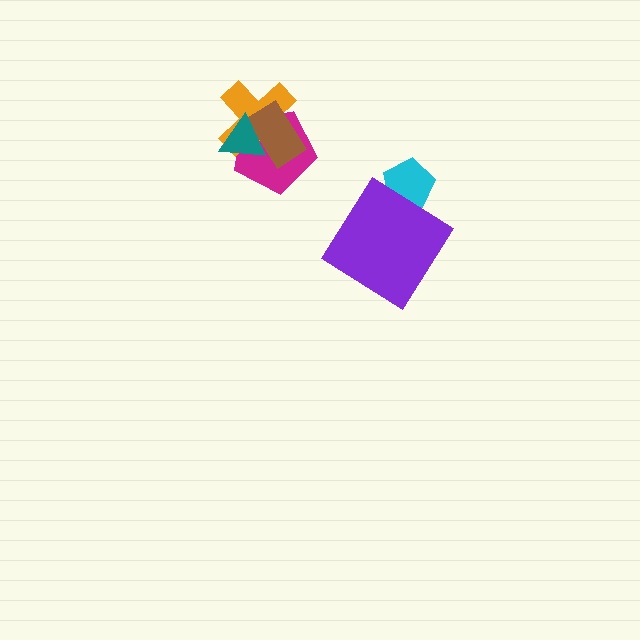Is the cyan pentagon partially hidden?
Yes, it is partially covered by another shape.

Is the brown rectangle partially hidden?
Yes, it is partially covered by another shape.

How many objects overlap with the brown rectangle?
3 objects overlap with the brown rectangle.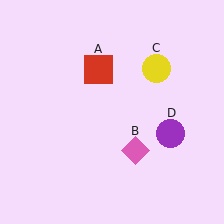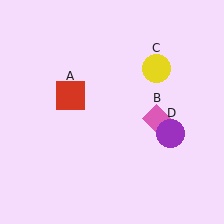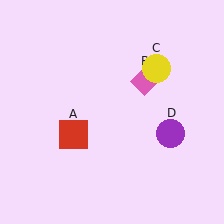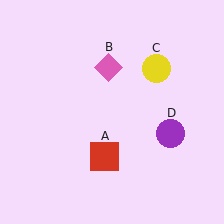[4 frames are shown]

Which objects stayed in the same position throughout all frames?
Yellow circle (object C) and purple circle (object D) remained stationary.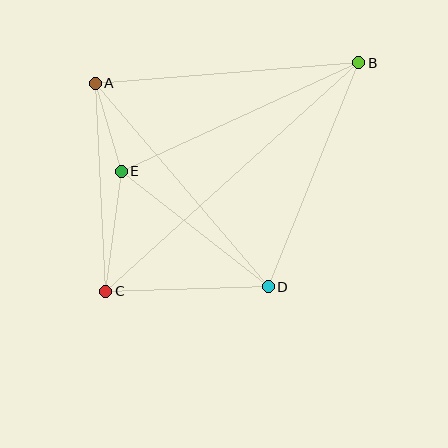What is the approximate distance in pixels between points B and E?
The distance between B and E is approximately 261 pixels.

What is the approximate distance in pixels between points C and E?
The distance between C and E is approximately 121 pixels.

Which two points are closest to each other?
Points A and E are closest to each other.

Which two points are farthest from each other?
Points B and C are farthest from each other.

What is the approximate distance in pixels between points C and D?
The distance between C and D is approximately 162 pixels.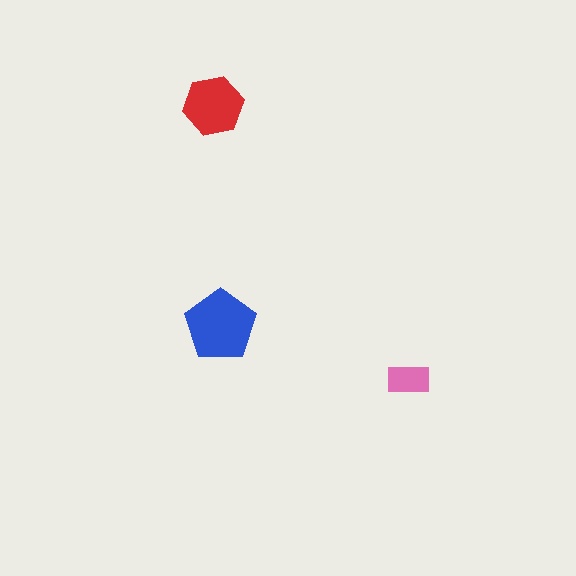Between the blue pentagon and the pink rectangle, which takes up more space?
The blue pentagon.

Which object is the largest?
The blue pentagon.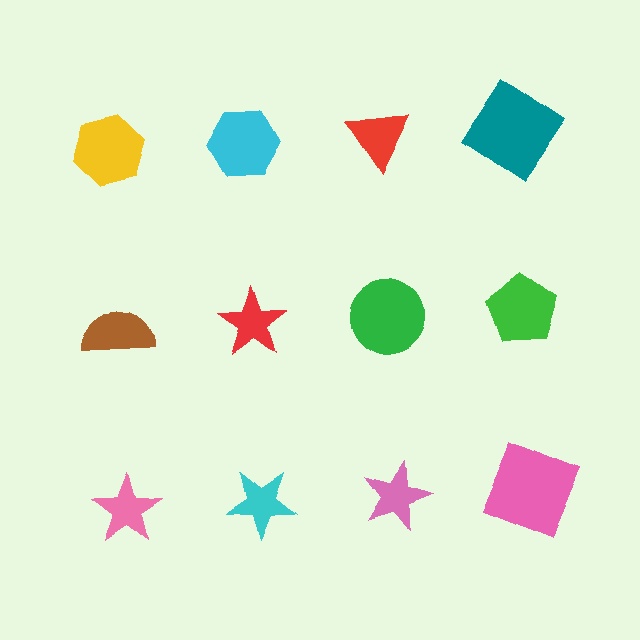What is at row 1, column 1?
A yellow hexagon.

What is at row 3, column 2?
A cyan star.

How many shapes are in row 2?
4 shapes.